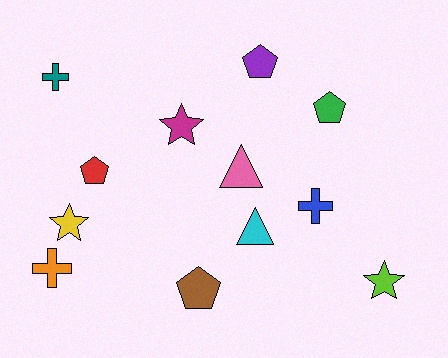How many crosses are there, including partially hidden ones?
There are 3 crosses.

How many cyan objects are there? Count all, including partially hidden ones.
There is 1 cyan object.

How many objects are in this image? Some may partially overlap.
There are 12 objects.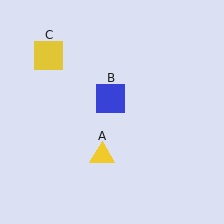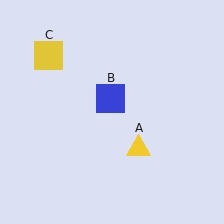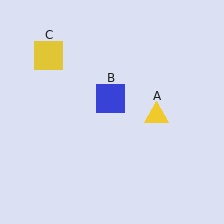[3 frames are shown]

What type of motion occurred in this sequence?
The yellow triangle (object A) rotated counterclockwise around the center of the scene.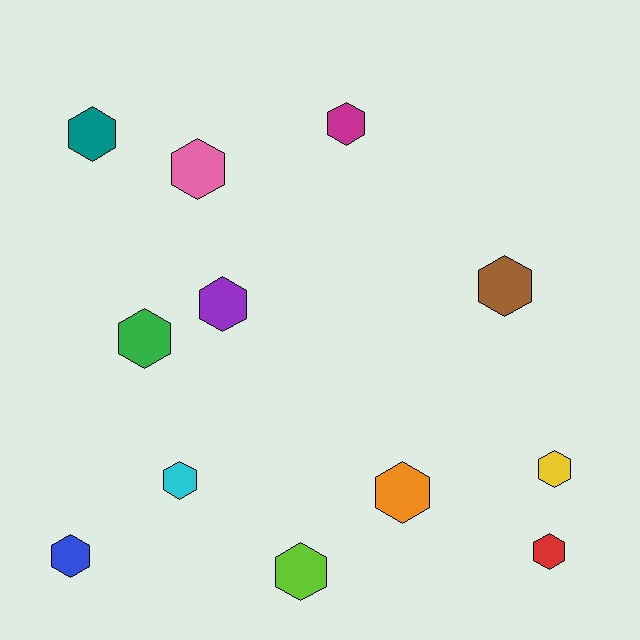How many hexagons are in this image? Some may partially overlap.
There are 12 hexagons.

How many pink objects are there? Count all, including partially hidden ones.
There is 1 pink object.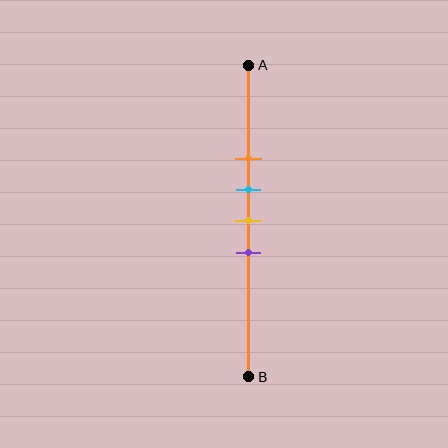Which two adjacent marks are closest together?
The cyan and yellow marks are the closest adjacent pair.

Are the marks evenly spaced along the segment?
Yes, the marks are approximately evenly spaced.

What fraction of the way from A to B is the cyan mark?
The cyan mark is approximately 40% (0.4) of the way from A to B.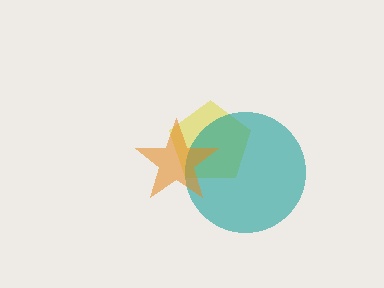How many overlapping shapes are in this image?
There are 3 overlapping shapes in the image.